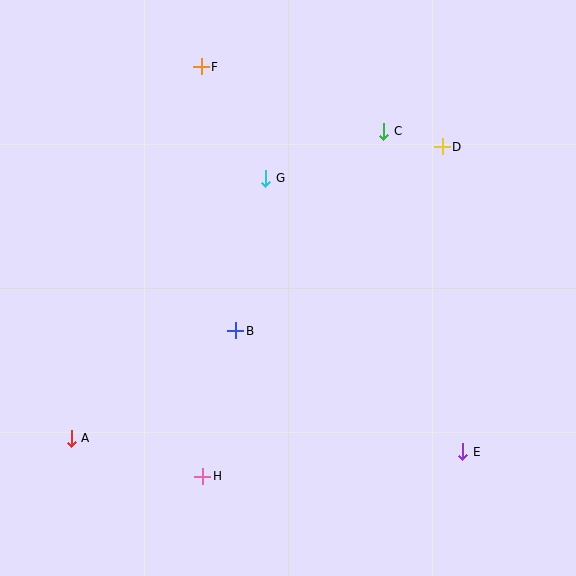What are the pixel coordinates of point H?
Point H is at (203, 476).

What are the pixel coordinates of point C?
Point C is at (384, 131).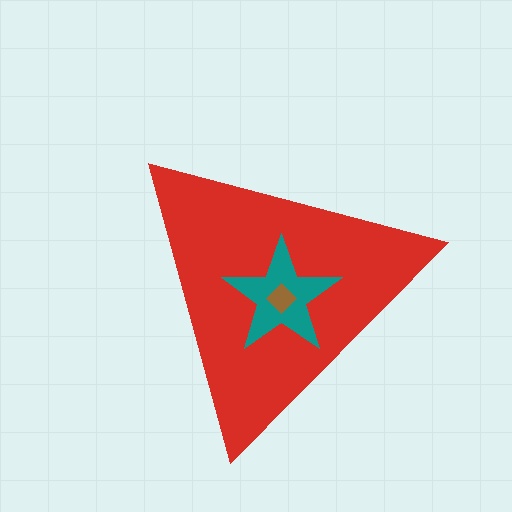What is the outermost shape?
The red triangle.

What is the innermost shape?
The brown diamond.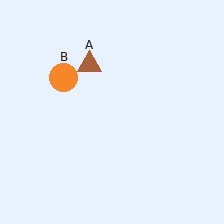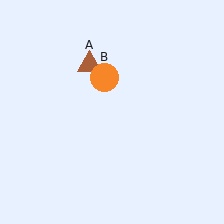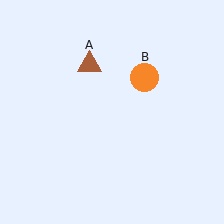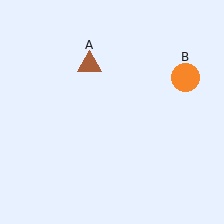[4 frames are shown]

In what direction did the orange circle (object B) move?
The orange circle (object B) moved right.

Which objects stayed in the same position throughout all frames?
Brown triangle (object A) remained stationary.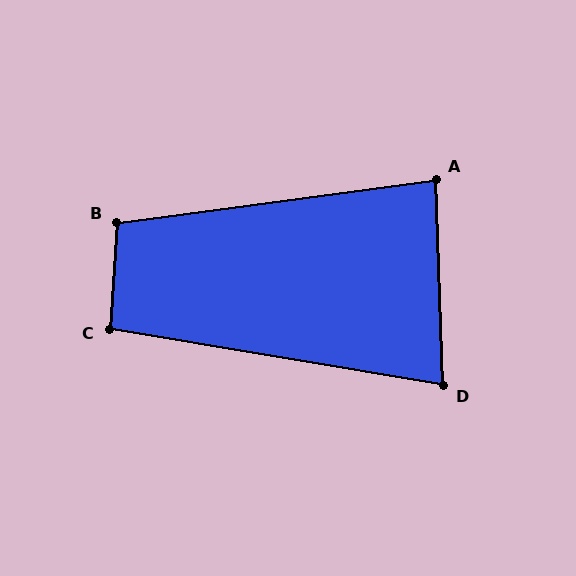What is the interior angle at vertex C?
Approximately 96 degrees (obtuse).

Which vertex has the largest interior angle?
B, at approximately 102 degrees.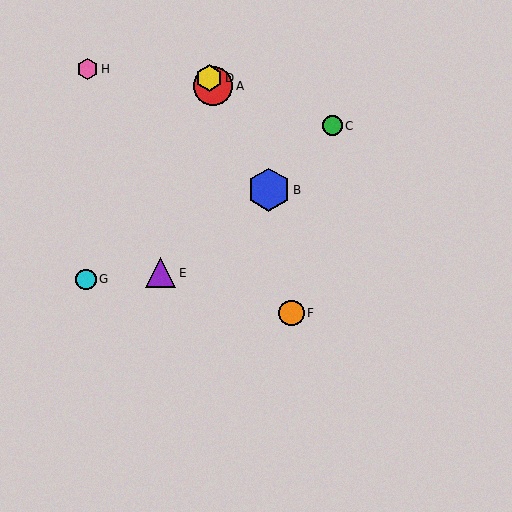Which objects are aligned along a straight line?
Objects A, B, D are aligned along a straight line.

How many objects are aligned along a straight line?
3 objects (A, B, D) are aligned along a straight line.